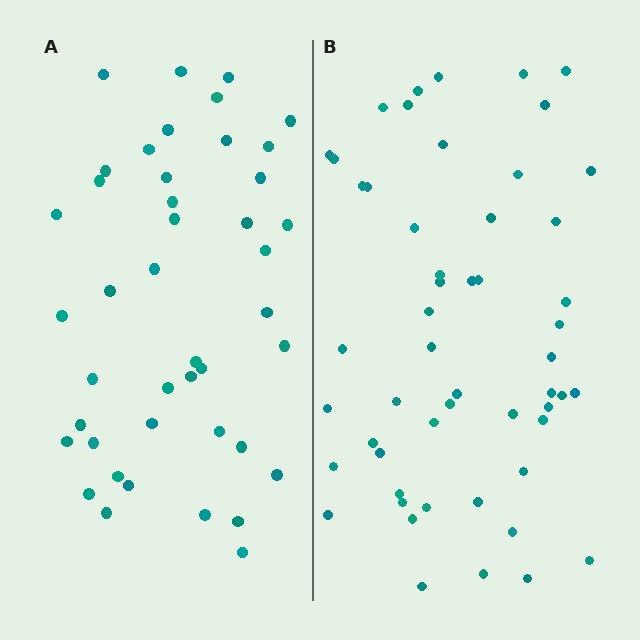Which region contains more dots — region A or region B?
Region B (the right region) has more dots.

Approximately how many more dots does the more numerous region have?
Region B has roughly 10 or so more dots than region A.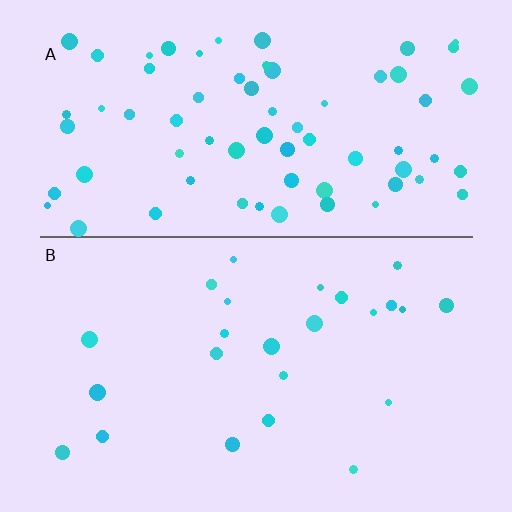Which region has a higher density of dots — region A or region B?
A (the top).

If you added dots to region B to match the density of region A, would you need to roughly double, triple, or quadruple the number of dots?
Approximately triple.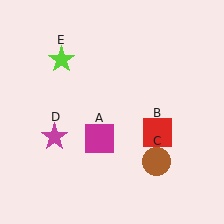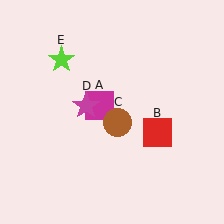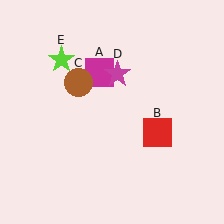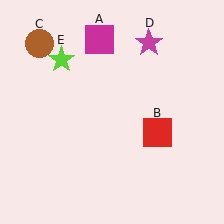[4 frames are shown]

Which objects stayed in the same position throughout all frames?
Red square (object B) and lime star (object E) remained stationary.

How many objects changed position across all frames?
3 objects changed position: magenta square (object A), brown circle (object C), magenta star (object D).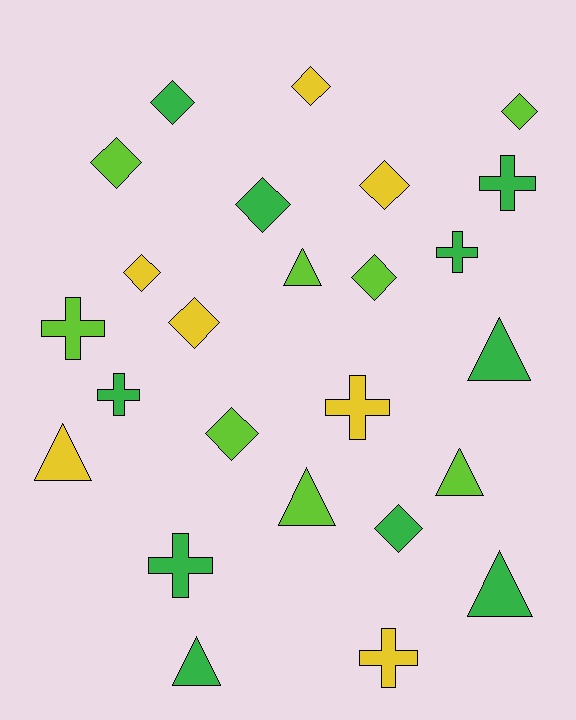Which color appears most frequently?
Green, with 10 objects.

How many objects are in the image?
There are 25 objects.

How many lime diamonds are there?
There are 4 lime diamonds.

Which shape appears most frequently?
Diamond, with 11 objects.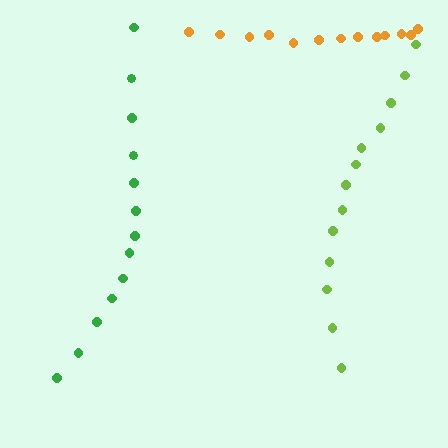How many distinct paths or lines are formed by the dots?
There are 3 distinct paths.